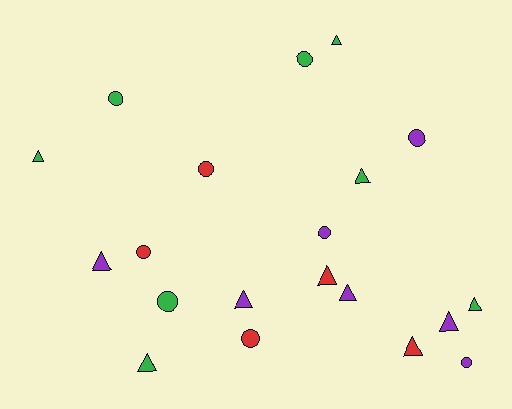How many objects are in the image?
There are 20 objects.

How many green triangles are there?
There are 5 green triangles.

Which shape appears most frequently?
Triangle, with 11 objects.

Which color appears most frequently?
Green, with 8 objects.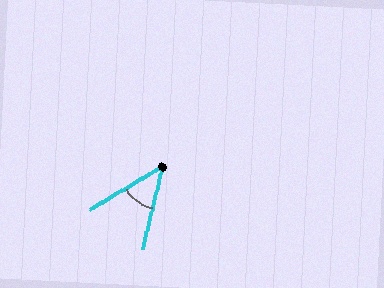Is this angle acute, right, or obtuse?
It is acute.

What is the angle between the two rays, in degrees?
Approximately 45 degrees.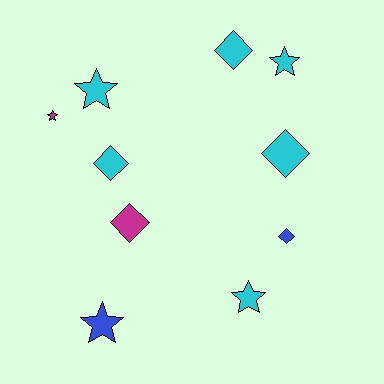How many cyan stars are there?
There are 3 cyan stars.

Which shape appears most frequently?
Star, with 5 objects.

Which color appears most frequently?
Cyan, with 6 objects.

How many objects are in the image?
There are 10 objects.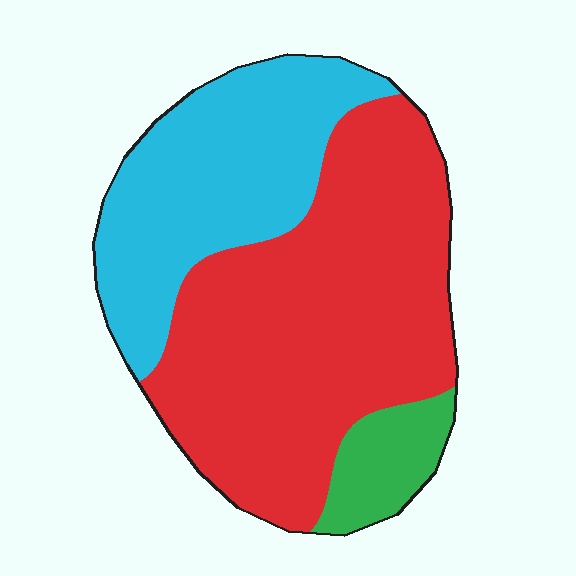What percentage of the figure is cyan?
Cyan takes up about one third (1/3) of the figure.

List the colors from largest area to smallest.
From largest to smallest: red, cyan, green.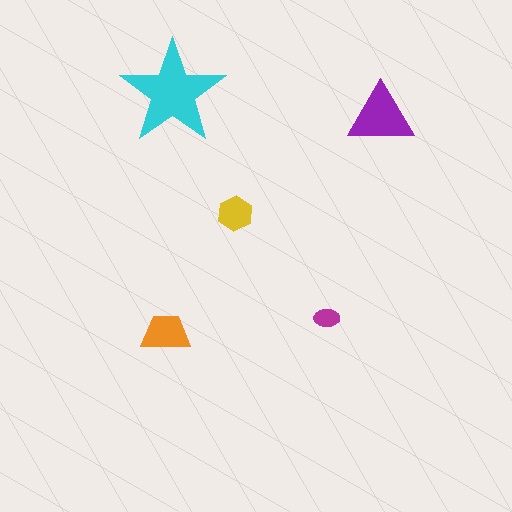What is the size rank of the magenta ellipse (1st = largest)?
5th.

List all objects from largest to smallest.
The cyan star, the purple triangle, the orange trapezoid, the yellow hexagon, the magenta ellipse.